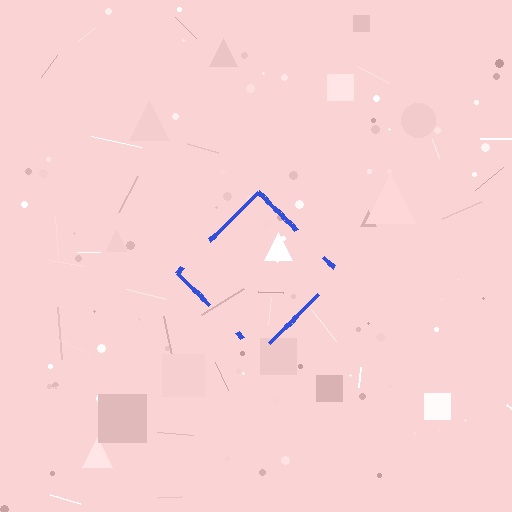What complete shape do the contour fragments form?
The contour fragments form a diamond.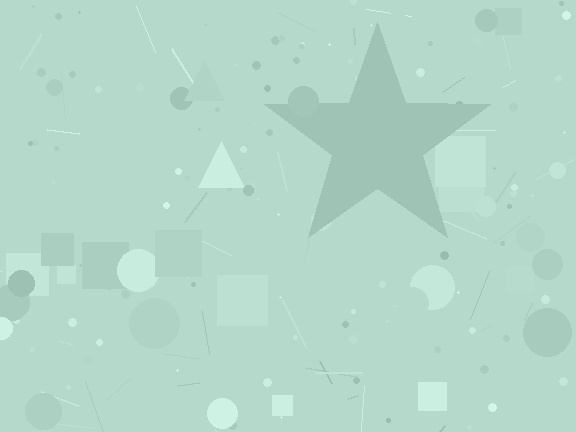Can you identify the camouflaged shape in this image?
The camouflaged shape is a star.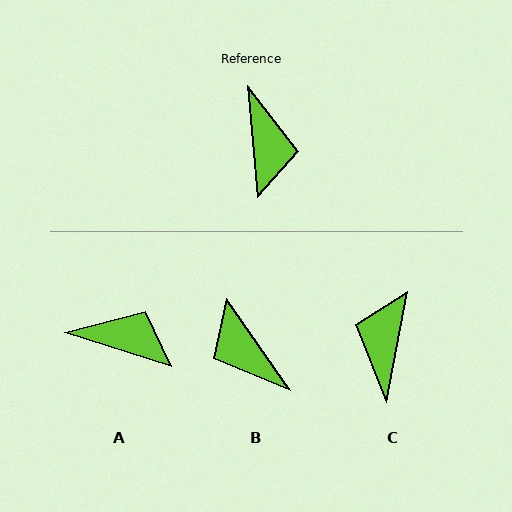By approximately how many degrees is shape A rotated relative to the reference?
Approximately 67 degrees counter-clockwise.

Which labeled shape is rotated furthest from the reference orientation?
C, about 164 degrees away.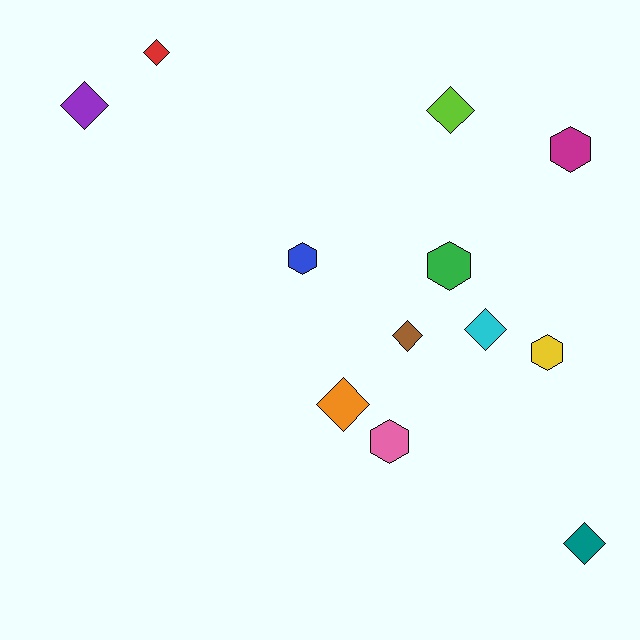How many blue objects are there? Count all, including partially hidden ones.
There is 1 blue object.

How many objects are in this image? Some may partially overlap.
There are 12 objects.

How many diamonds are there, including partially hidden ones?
There are 7 diamonds.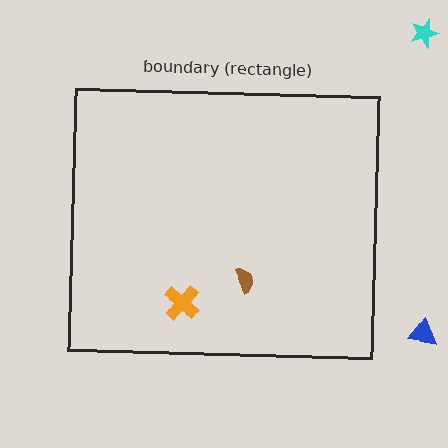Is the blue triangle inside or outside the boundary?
Outside.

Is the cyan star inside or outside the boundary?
Outside.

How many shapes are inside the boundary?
2 inside, 2 outside.